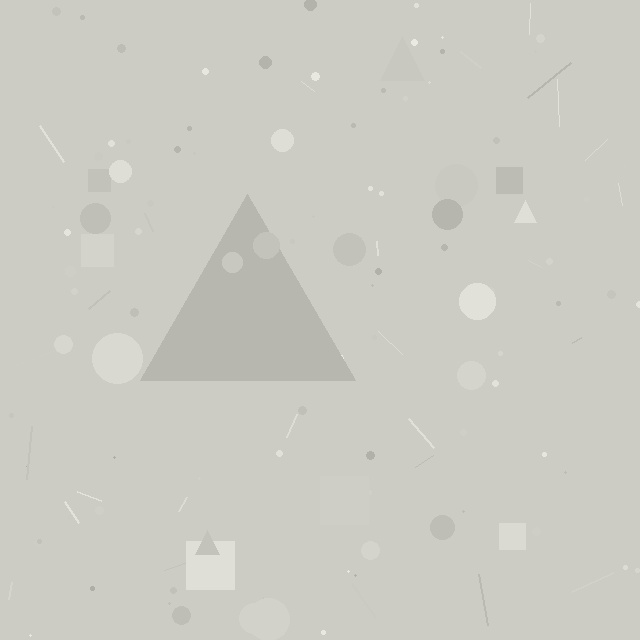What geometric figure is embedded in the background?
A triangle is embedded in the background.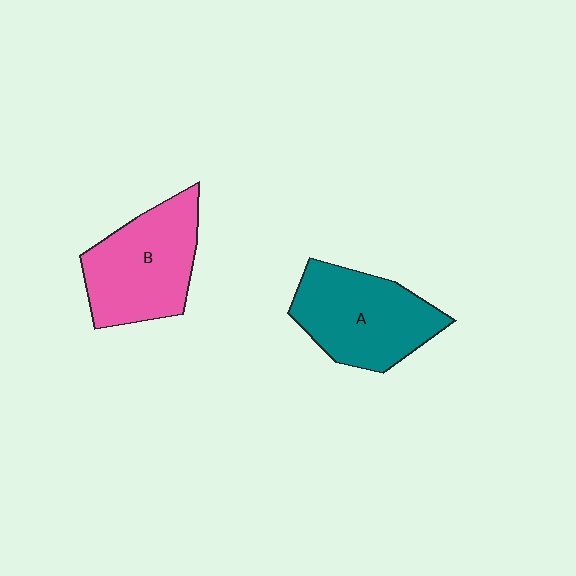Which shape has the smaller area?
Shape B (pink).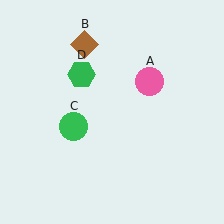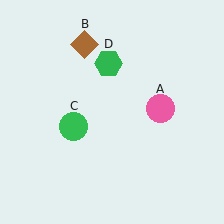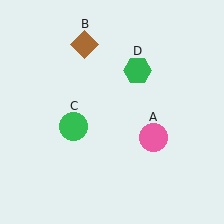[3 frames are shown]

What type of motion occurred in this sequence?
The pink circle (object A), green hexagon (object D) rotated clockwise around the center of the scene.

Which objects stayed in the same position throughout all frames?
Brown diamond (object B) and green circle (object C) remained stationary.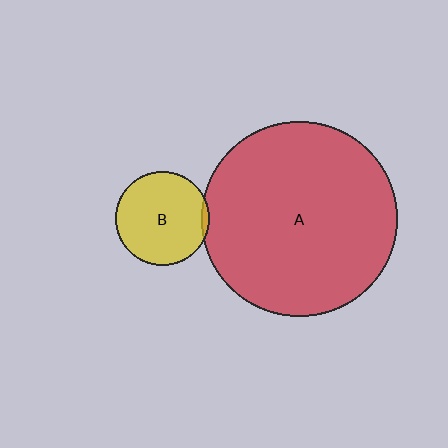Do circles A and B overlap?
Yes.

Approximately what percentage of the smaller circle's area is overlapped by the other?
Approximately 5%.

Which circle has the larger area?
Circle A (red).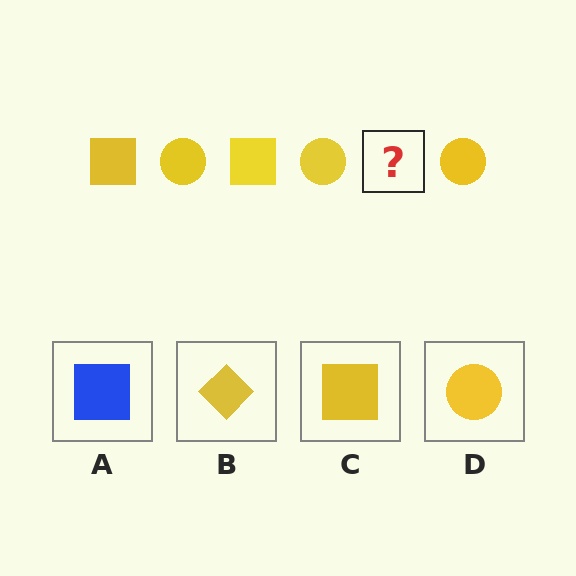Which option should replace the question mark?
Option C.